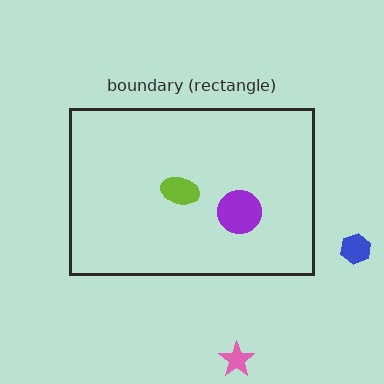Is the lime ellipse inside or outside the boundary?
Inside.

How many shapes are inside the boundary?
2 inside, 2 outside.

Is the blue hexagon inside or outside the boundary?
Outside.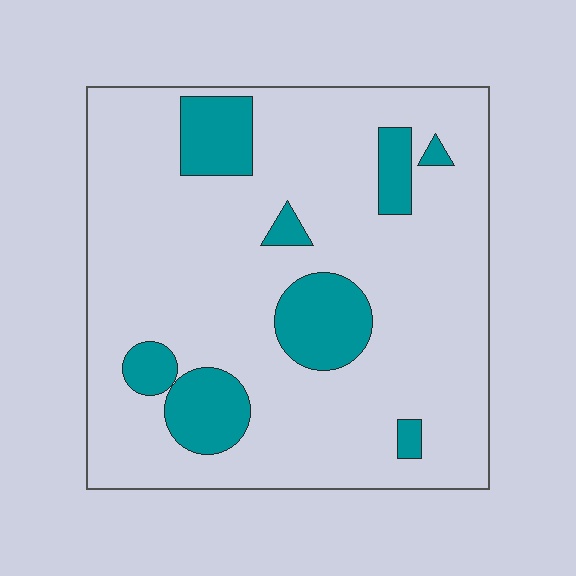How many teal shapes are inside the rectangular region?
8.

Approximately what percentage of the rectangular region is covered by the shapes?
Approximately 15%.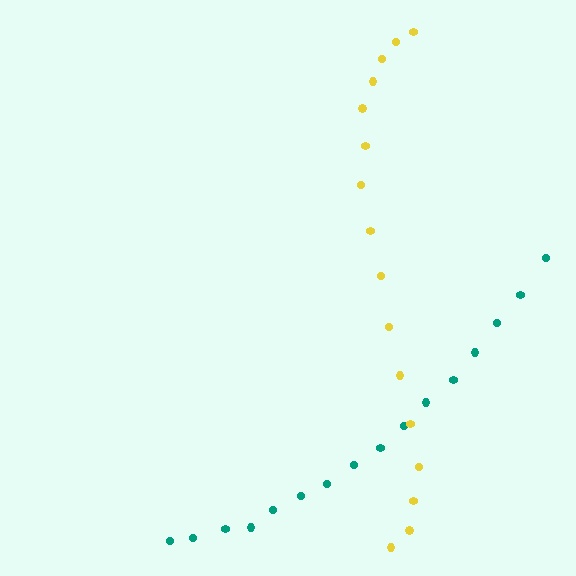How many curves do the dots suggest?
There are 2 distinct paths.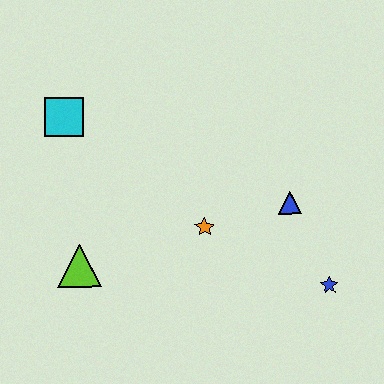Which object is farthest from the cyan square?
The blue star is farthest from the cyan square.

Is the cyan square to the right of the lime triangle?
No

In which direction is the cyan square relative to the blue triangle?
The cyan square is to the left of the blue triangle.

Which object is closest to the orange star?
The blue triangle is closest to the orange star.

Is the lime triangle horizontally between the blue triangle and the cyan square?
Yes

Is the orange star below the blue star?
No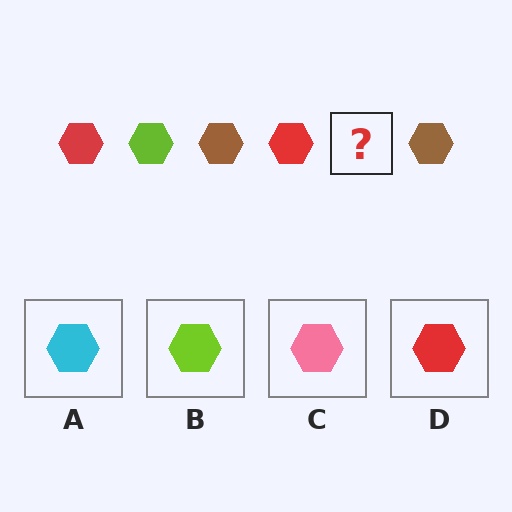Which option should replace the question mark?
Option B.